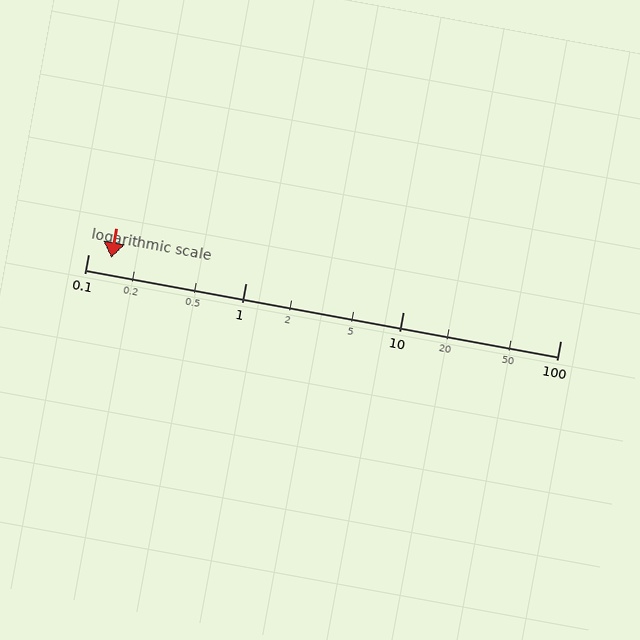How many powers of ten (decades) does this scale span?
The scale spans 3 decades, from 0.1 to 100.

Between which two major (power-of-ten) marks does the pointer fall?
The pointer is between 0.1 and 1.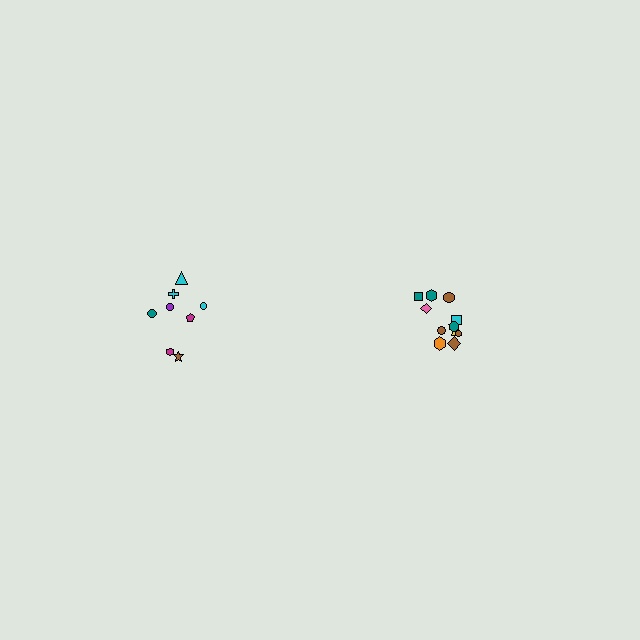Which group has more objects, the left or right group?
The right group.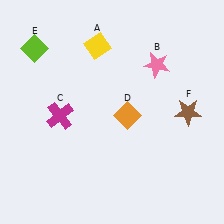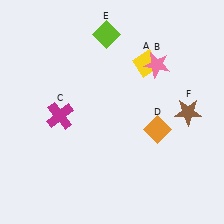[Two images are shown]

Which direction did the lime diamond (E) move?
The lime diamond (E) moved right.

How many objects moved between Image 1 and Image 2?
3 objects moved between the two images.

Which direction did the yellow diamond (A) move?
The yellow diamond (A) moved right.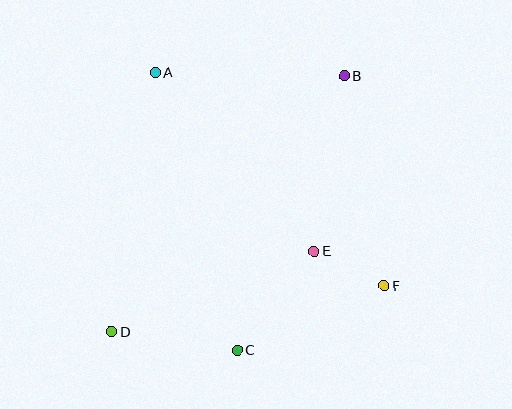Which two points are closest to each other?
Points E and F are closest to each other.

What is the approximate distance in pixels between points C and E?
The distance between C and E is approximately 125 pixels.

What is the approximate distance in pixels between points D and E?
The distance between D and E is approximately 218 pixels.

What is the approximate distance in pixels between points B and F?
The distance between B and F is approximately 214 pixels.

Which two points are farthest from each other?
Points B and D are farthest from each other.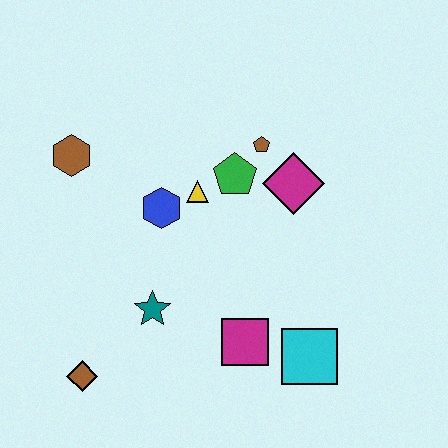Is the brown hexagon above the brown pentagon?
No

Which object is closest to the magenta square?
The cyan square is closest to the magenta square.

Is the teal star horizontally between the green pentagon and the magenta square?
No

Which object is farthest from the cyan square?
The brown hexagon is farthest from the cyan square.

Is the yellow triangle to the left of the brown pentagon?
Yes